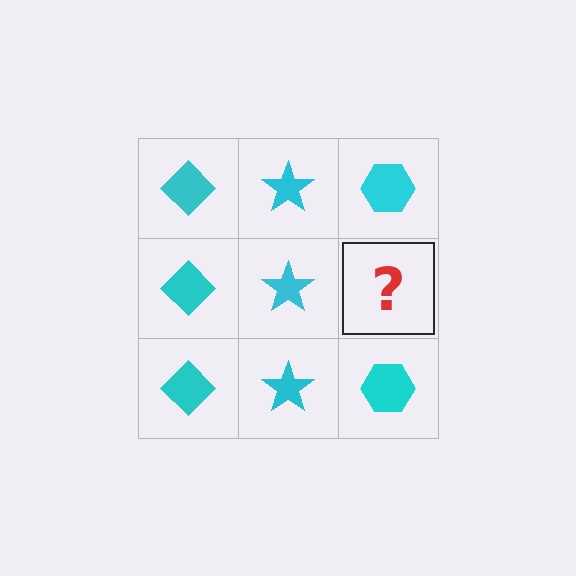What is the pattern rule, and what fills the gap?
The rule is that each column has a consistent shape. The gap should be filled with a cyan hexagon.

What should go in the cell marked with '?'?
The missing cell should contain a cyan hexagon.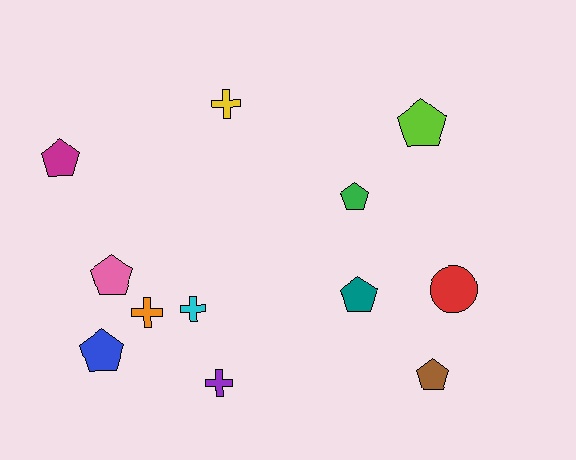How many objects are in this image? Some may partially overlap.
There are 12 objects.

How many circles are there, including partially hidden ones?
There is 1 circle.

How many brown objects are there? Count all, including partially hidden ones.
There is 1 brown object.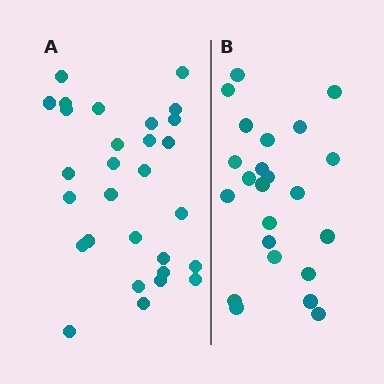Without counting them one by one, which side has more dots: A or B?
Region A (the left region) has more dots.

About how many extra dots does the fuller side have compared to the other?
Region A has about 6 more dots than region B.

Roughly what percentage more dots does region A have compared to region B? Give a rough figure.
About 25% more.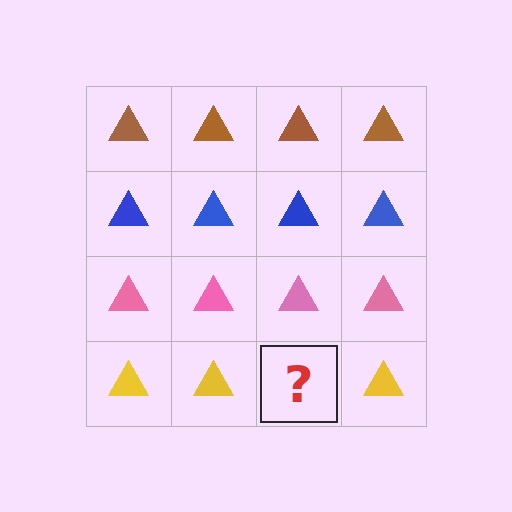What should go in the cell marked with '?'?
The missing cell should contain a yellow triangle.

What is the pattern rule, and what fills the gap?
The rule is that each row has a consistent color. The gap should be filled with a yellow triangle.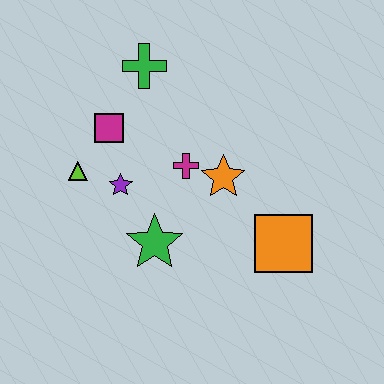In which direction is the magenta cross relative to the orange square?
The magenta cross is to the left of the orange square.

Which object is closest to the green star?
The purple star is closest to the green star.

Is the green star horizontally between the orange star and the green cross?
Yes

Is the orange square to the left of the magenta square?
No